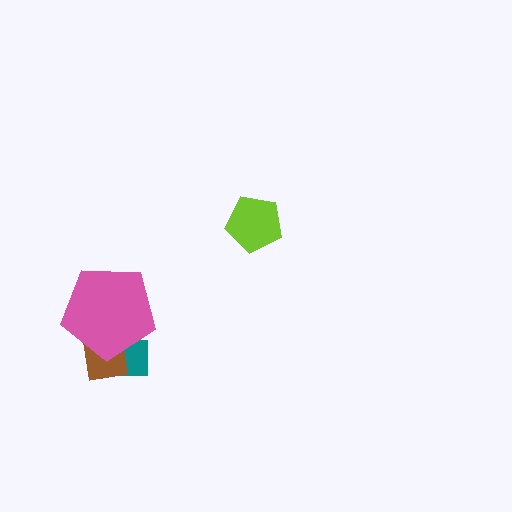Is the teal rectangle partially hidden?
Yes, it is partially covered by another shape.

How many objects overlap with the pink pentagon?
2 objects overlap with the pink pentagon.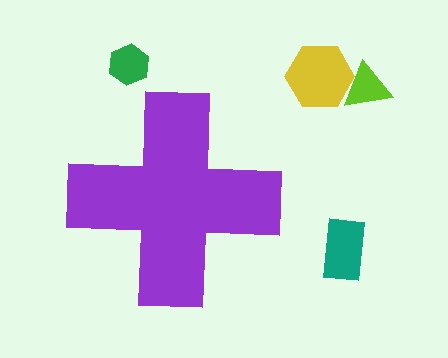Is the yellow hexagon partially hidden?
No, the yellow hexagon is fully visible.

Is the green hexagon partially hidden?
No, the green hexagon is fully visible.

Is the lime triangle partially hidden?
No, the lime triangle is fully visible.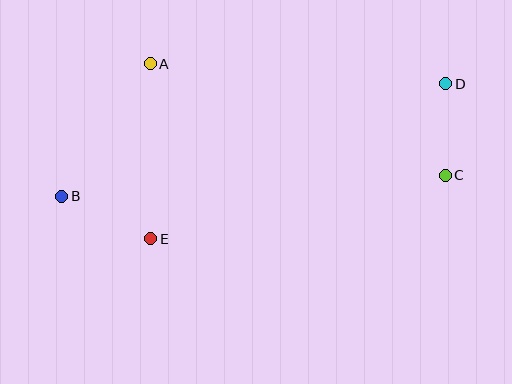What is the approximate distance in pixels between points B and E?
The distance between B and E is approximately 99 pixels.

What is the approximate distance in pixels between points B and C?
The distance between B and C is approximately 384 pixels.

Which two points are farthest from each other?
Points B and D are farthest from each other.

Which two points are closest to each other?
Points C and D are closest to each other.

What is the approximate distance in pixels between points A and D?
The distance between A and D is approximately 296 pixels.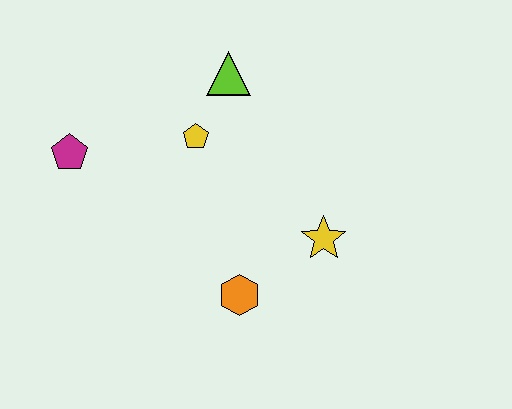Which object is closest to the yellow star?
The orange hexagon is closest to the yellow star.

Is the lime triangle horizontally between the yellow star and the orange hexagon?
No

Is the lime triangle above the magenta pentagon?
Yes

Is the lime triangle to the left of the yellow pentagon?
No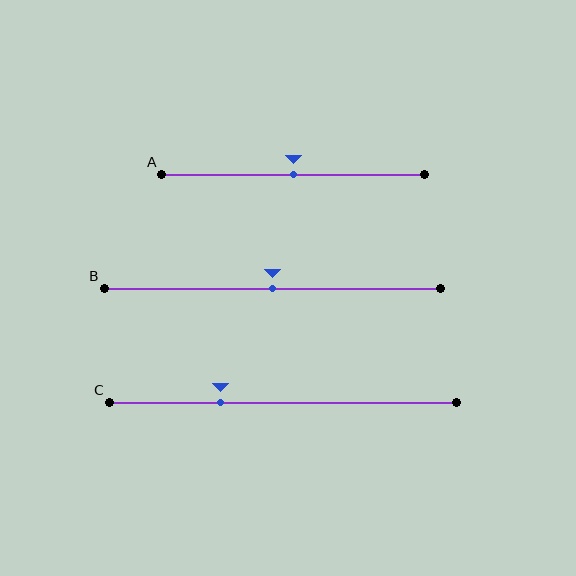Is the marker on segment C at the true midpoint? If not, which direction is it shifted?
No, the marker on segment C is shifted to the left by about 18% of the segment length.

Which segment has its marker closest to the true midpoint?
Segment A has its marker closest to the true midpoint.